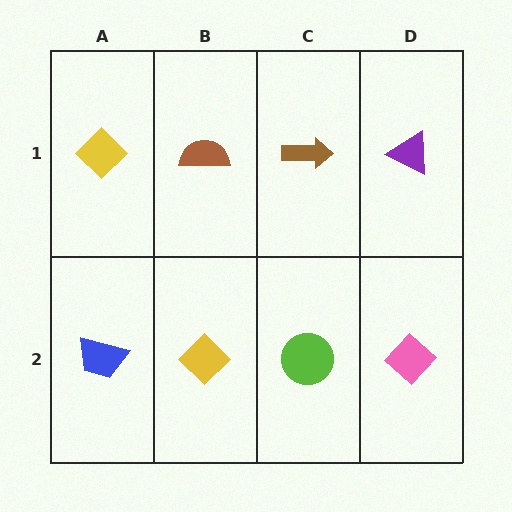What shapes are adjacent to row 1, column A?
A blue trapezoid (row 2, column A), a brown semicircle (row 1, column B).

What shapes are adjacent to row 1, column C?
A lime circle (row 2, column C), a brown semicircle (row 1, column B), a purple triangle (row 1, column D).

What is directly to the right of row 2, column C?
A pink diamond.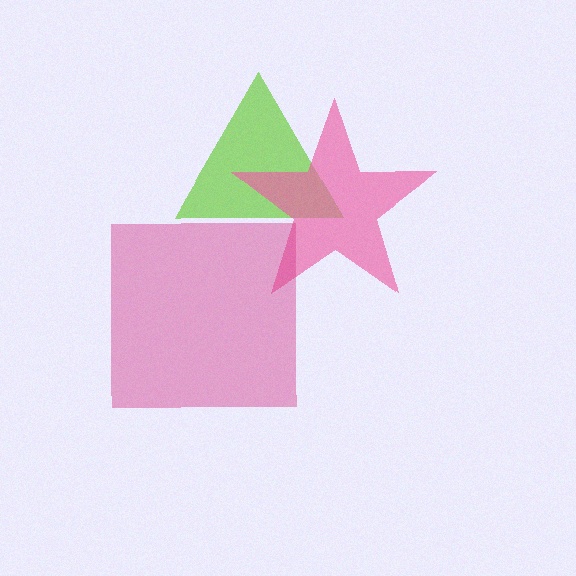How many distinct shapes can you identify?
There are 3 distinct shapes: a lime triangle, a pink star, a magenta square.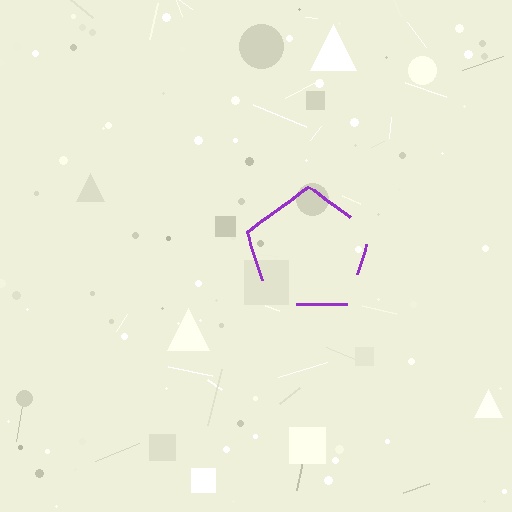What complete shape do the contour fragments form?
The contour fragments form a pentagon.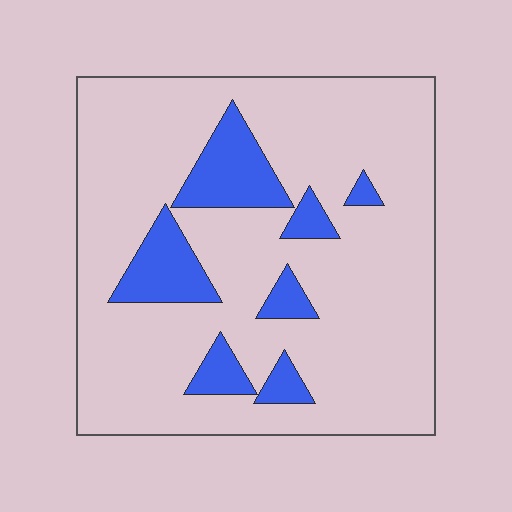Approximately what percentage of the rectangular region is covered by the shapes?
Approximately 15%.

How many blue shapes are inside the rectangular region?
7.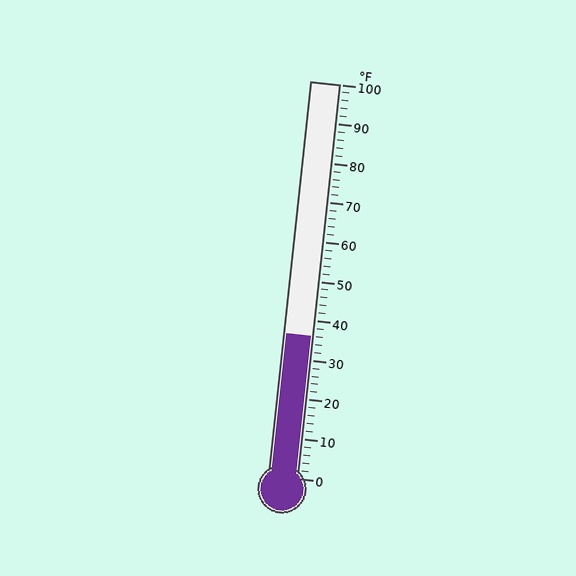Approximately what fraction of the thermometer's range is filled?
The thermometer is filled to approximately 35% of its range.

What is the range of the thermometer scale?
The thermometer scale ranges from 0°F to 100°F.